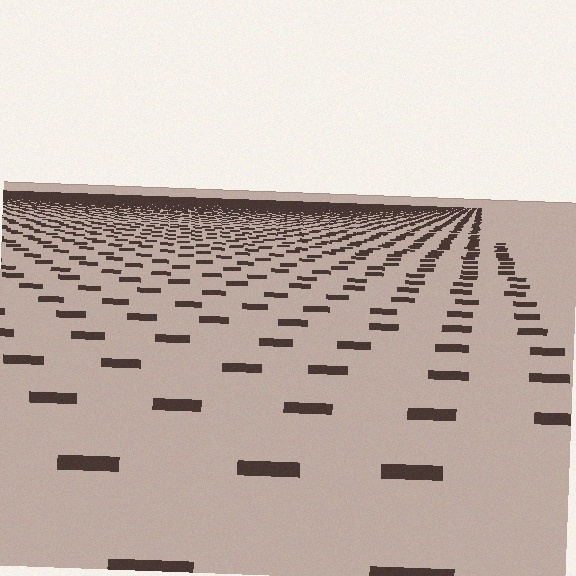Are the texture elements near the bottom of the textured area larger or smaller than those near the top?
Larger. Near the bottom, elements are closer to the viewer and appear at a bigger on-screen size.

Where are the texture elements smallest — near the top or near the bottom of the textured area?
Near the top.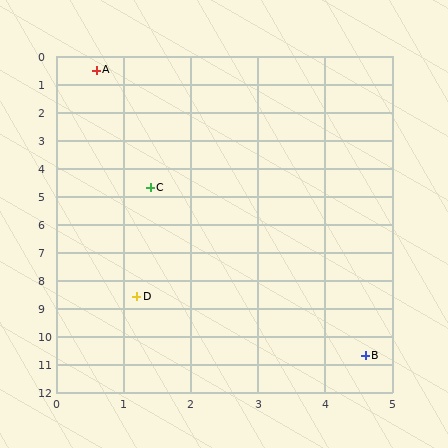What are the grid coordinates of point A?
Point A is at approximately (0.6, 0.5).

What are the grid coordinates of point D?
Point D is at approximately (1.2, 8.6).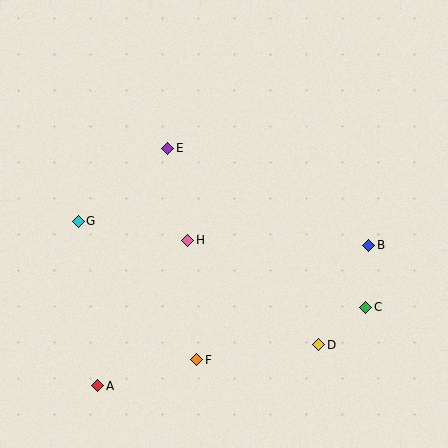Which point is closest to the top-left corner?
Point E is closest to the top-left corner.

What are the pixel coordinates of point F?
Point F is at (197, 360).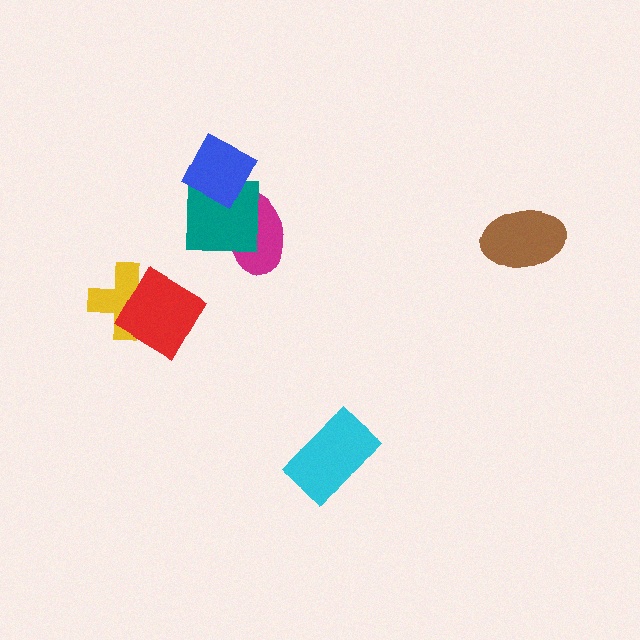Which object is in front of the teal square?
The blue diamond is in front of the teal square.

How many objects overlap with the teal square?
2 objects overlap with the teal square.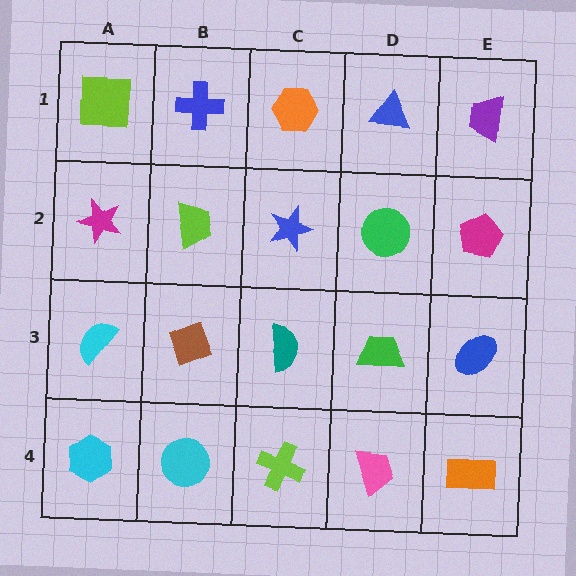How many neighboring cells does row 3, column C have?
4.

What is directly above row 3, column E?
A magenta pentagon.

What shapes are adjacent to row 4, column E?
A blue ellipse (row 3, column E), a pink trapezoid (row 4, column D).